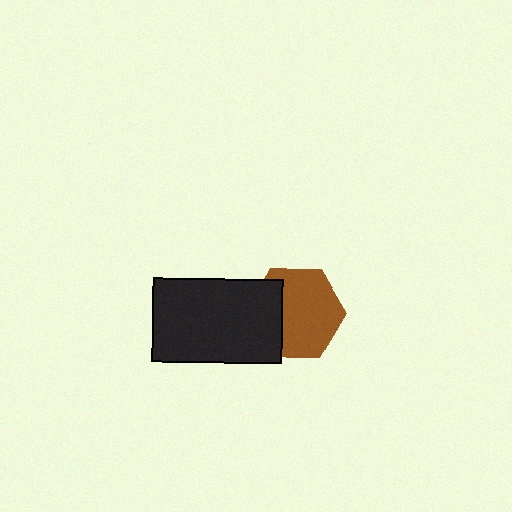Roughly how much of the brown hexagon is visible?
Most of it is visible (roughly 69%).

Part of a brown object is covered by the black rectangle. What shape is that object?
It is a hexagon.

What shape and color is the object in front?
The object in front is a black rectangle.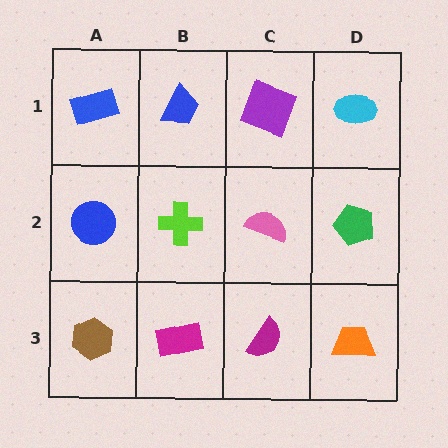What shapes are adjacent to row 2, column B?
A blue trapezoid (row 1, column B), a magenta rectangle (row 3, column B), a blue circle (row 2, column A), a pink semicircle (row 2, column C).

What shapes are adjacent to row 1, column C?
A pink semicircle (row 2, column C), a blue trapezoid (row 1, column B), a cyan ellipse (row 1, column D).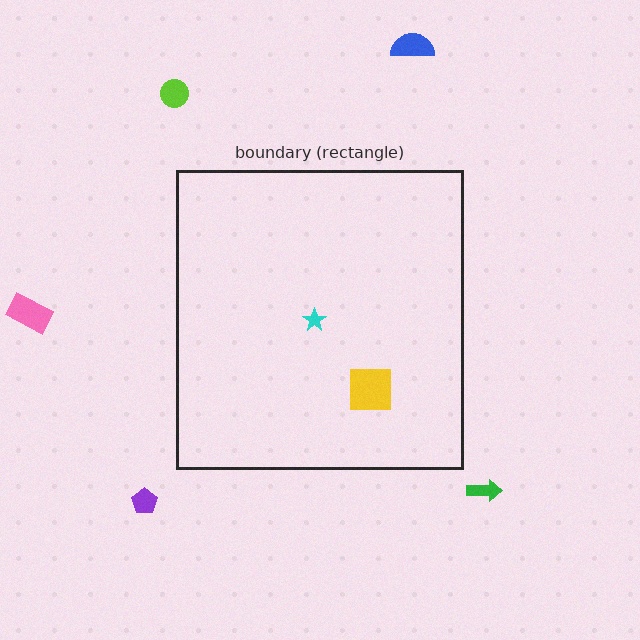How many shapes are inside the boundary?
2 inside, 5 outside.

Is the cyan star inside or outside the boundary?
Inside.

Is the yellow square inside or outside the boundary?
Inside.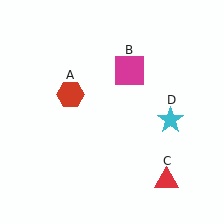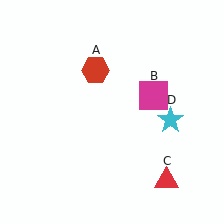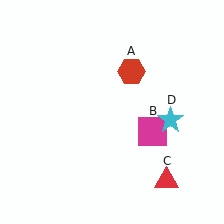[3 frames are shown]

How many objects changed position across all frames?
2 objects changed position: red hexagon (object A), magenta square (object B).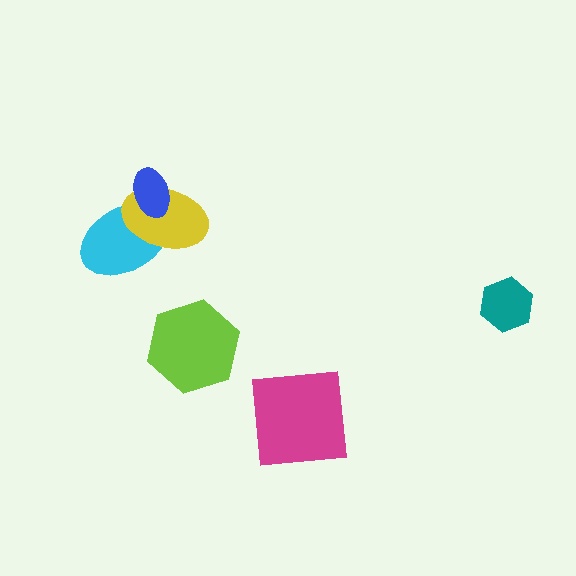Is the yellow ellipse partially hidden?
Yes, it is partially covered by another shape.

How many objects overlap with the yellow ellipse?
2 objects overlap with the yellow ellipse.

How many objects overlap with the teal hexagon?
0 objects overlap with the teal hexagon.